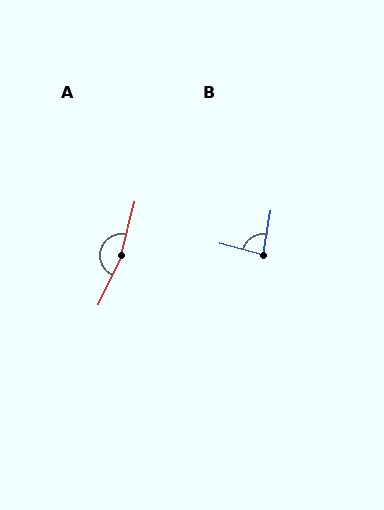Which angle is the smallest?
B, at approximately 86 degrees.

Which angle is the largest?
A, at approximately 169 degrees.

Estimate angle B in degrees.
Approximately 86 degrees.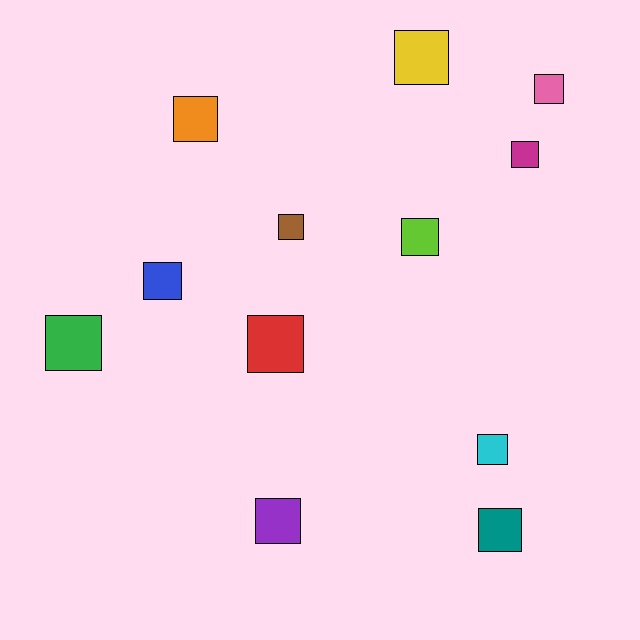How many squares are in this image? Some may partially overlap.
There are 12 squares.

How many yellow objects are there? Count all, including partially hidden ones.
There is 1 yellow object.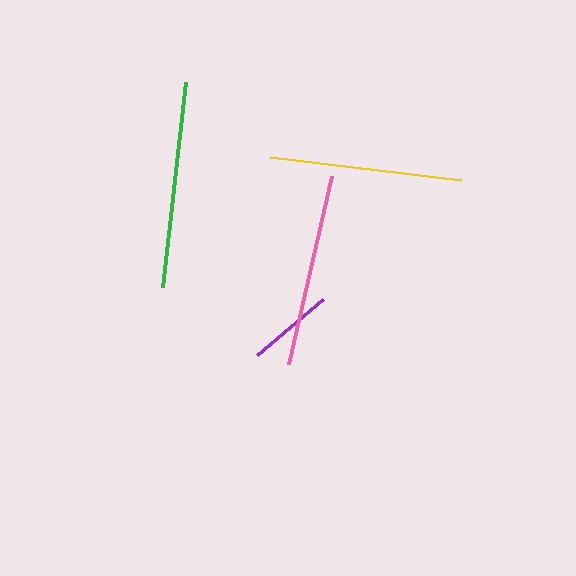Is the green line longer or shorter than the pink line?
The green line is longer than the pink line.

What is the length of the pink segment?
The pink segment is approximately 193 pixels long.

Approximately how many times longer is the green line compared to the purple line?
The green line is approximately 2.4 times the length of the purple line.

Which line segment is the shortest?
The purple line is the shortest at approximately 86 pixels.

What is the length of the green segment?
The green segment is approximately 206 pixels long.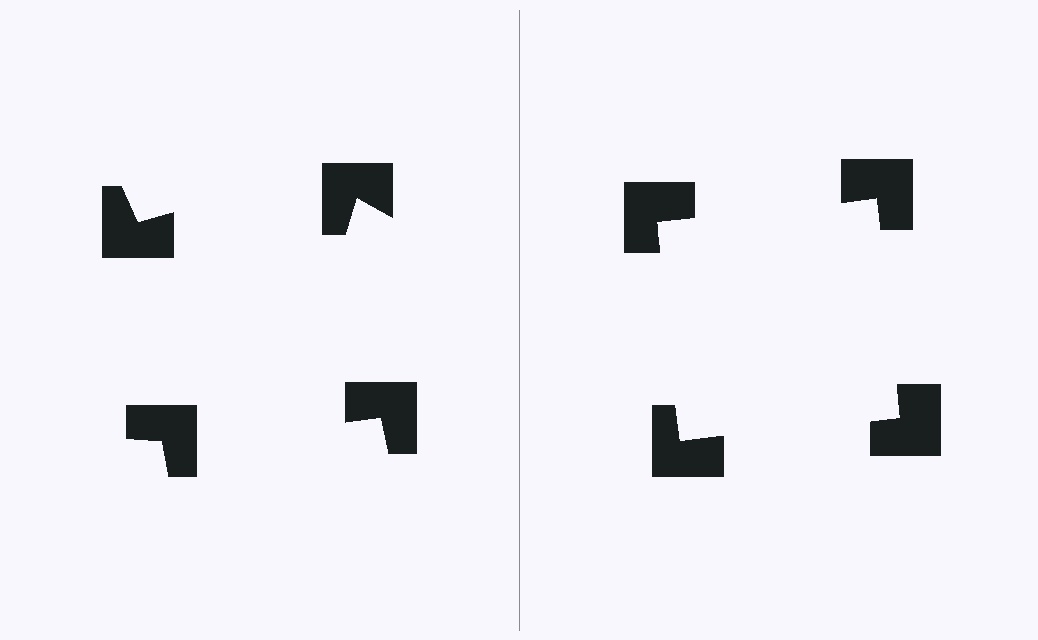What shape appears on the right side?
An illusory square.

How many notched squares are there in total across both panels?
8 — 4 on each side.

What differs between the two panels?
The notched squares are positioned identically on both sides; only the wedge orientations differ. On the right they align to a square; on the left they are misaligned.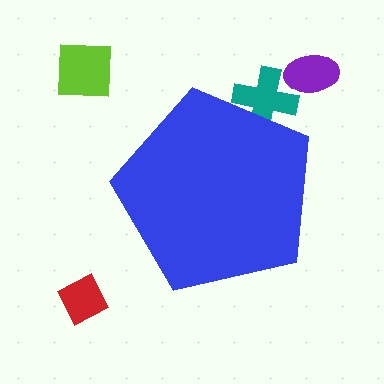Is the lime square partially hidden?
No, the lime square is fully visible.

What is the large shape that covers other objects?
A blue pentagon.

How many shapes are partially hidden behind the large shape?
1 shape is partially hidden.